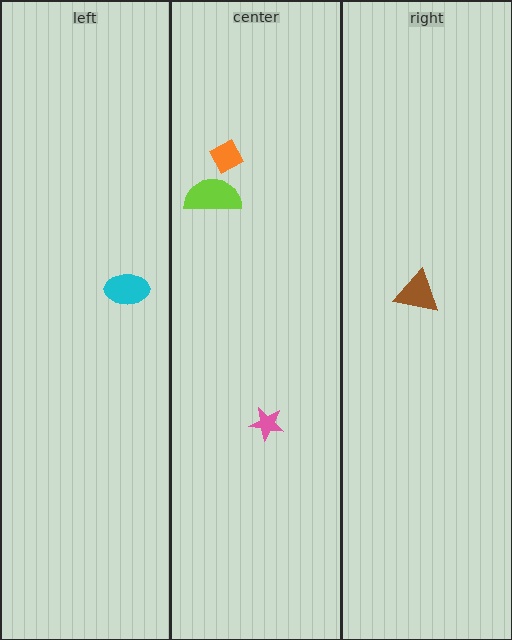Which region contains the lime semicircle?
The center region.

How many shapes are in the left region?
1.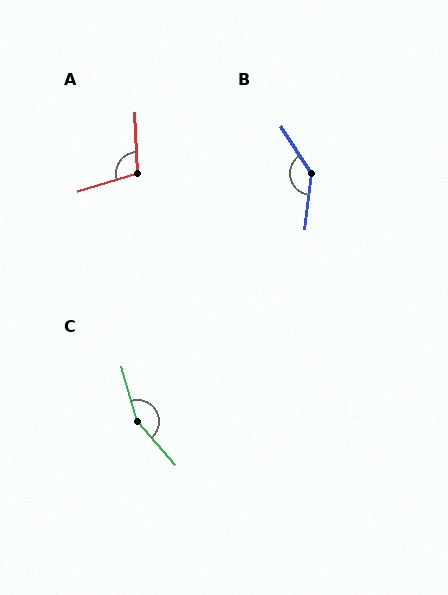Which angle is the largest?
C, at approximately 154 degrees.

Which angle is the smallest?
A, at approximately 105 degrees.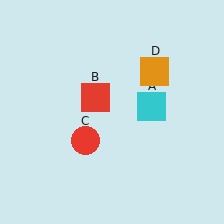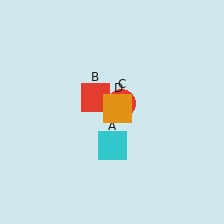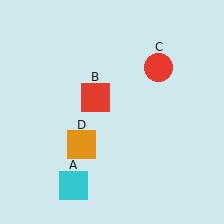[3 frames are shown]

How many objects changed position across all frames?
3 objects changed position: cyan square (object A), red circle (object C), orange square (object D).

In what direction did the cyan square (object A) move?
The cyan square (object A) moved down and to the left.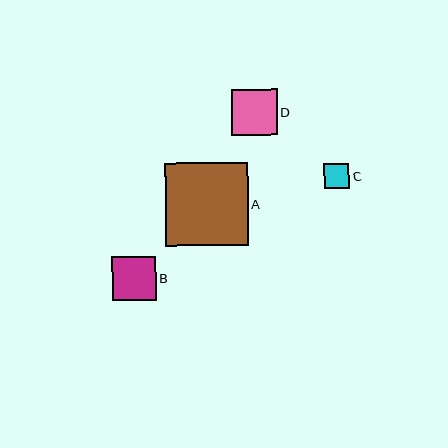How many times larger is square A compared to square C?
Square A is approximately 3.2 times the size of square C.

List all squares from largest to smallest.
From largest to smallest: A, D, B, C.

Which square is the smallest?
Square C is the smallest with a size of approximately 25 pixels.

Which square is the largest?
Square A is the largest with a size of approximately 83 pixels.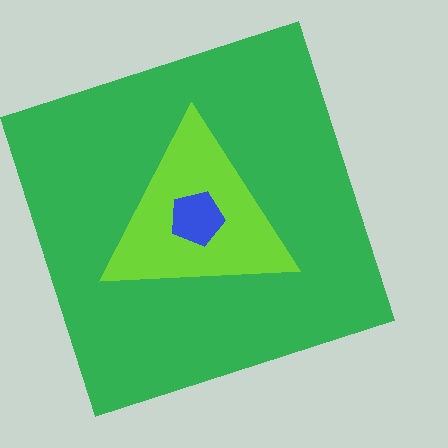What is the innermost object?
The blue pentagon.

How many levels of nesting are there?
3.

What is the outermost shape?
The green square.